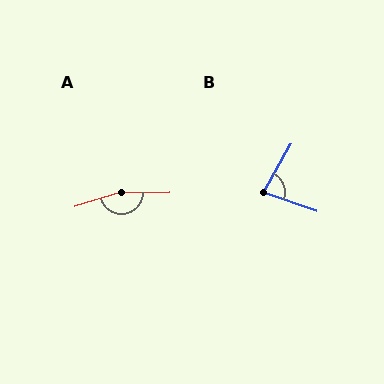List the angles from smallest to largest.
B (80°), A (163°).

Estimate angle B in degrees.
Approximately 80 degrees.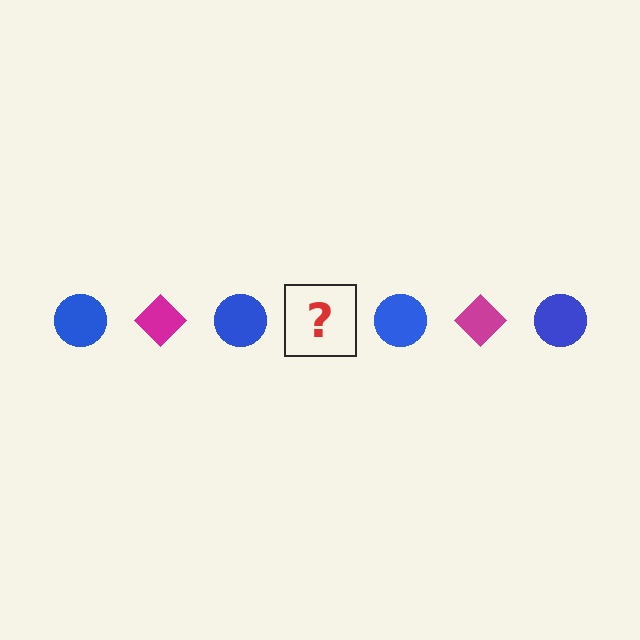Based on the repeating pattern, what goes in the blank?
The blank should be a magenta diamond.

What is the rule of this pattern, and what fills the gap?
The rule is that the pattern alternates between blue circle and magenta diamond. The gap should be filled with a magenta diamond.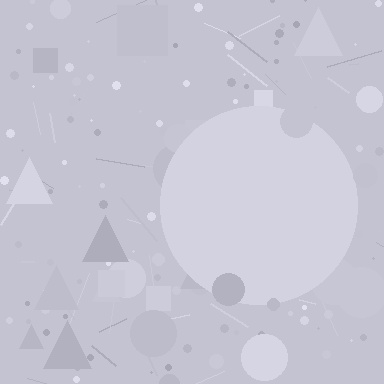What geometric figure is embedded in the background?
A circle is embedded in the background.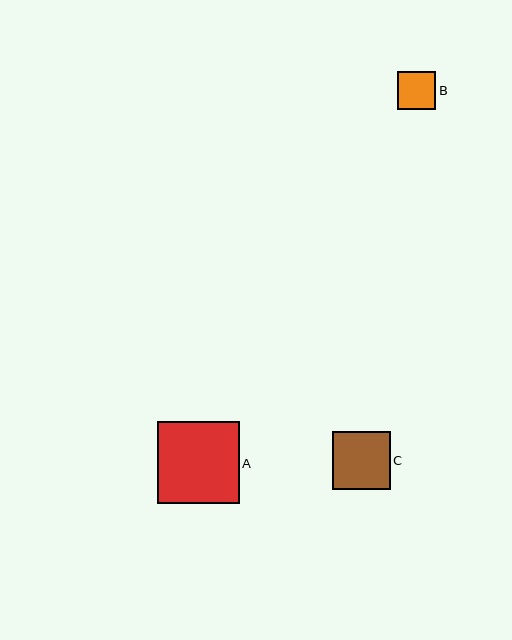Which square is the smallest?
Square B is the smallest with a size of approximately 38 pixels.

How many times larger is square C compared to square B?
Square C is approximately 1.5 times the size of square B.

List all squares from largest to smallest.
From largest to smallest: A, C, B.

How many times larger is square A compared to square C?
Square A is approximately 1.4 times the size of square C.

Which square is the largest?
Square A is the largest with a size of approximately 82 pixels.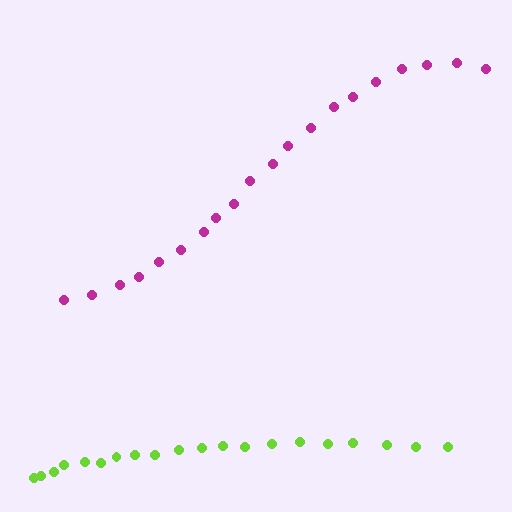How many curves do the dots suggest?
There are 2 distinct paths.